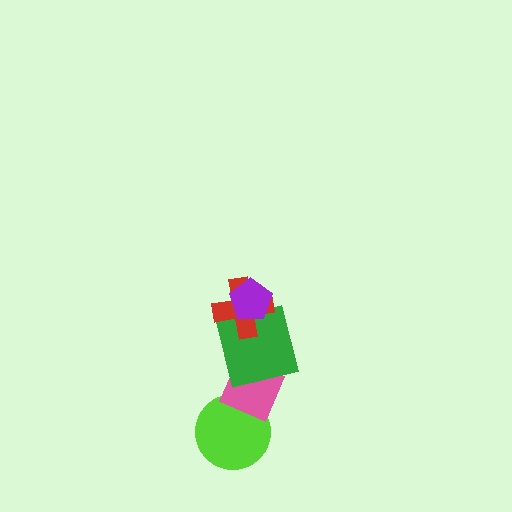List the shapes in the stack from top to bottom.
From top to bottom: the purple pentagon, the red cross, the green square, the pink diamond, the lime circle.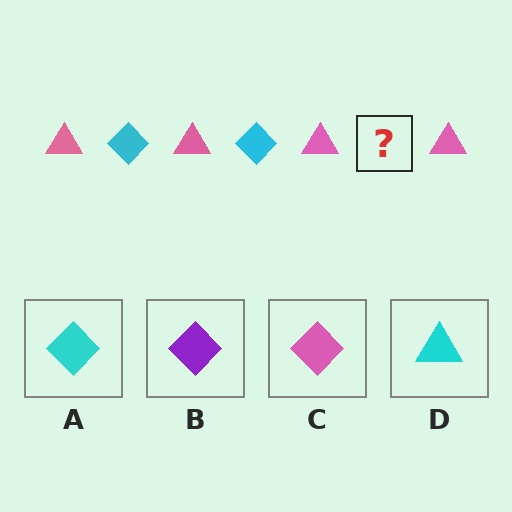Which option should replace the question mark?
Option A.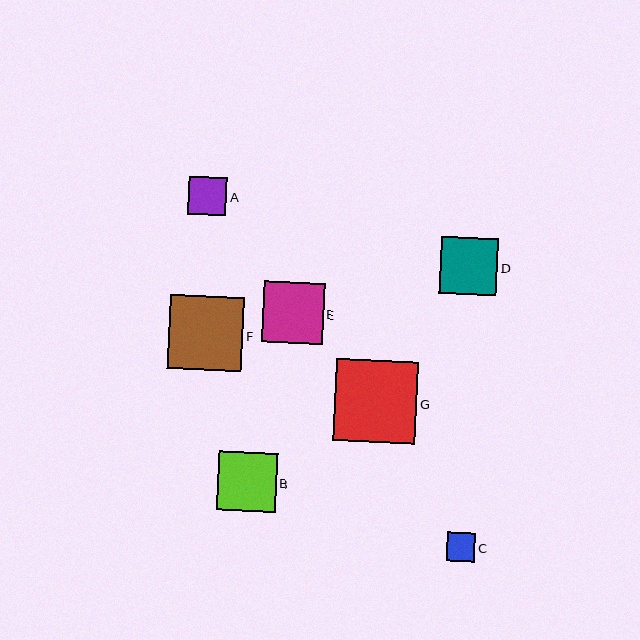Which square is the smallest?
Square C is the smallest with a size of approximately 29 pixels.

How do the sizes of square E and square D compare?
Square E and square D are approximately the same size.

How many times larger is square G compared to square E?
Square G is approximately 1.4 times the size of square E.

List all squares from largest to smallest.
From largest to smallest: G, F, E, B, D, A, C.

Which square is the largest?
Square G is the largest with a size of approximately 82 pixels.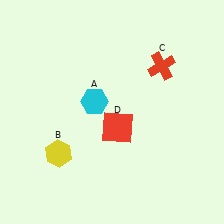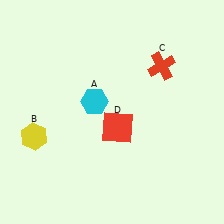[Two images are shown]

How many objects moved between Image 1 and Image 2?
1 object moved between the two images.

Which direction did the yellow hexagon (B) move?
The yellow hexagon (B) moved left.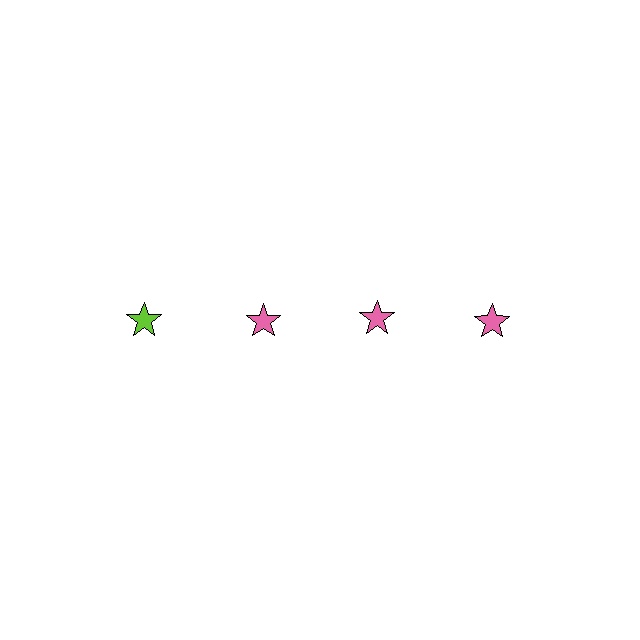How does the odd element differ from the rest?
It has a different color: lime instead of pink.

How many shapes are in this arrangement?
There are 4 shapes arranged in a grid pattern.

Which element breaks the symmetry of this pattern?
The lime star in the top row, leftmost column breaks the symmetry. All other shapes are pink stars.